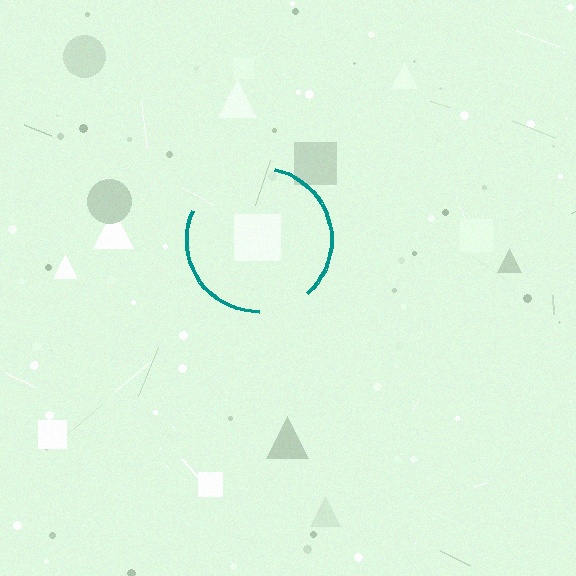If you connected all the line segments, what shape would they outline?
They would outline a circle.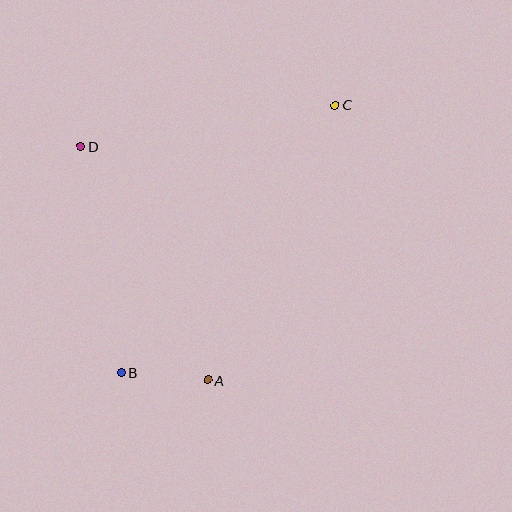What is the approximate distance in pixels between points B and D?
The distance between B and D is approximately 230 pixels.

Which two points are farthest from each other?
Points B and C are farthest from each other.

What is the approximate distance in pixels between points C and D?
The distance between C and D is approximately 258 pixels.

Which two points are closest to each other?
Points A and B are closest to each other.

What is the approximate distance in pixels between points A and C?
The distance between A and C is approximately 303 pixels.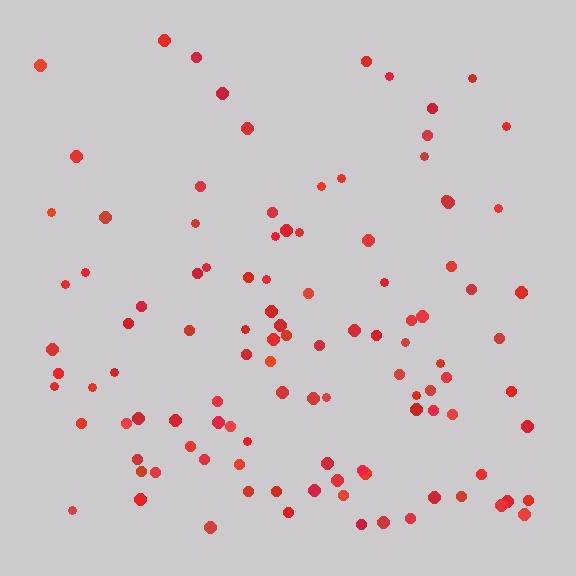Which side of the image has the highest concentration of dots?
The bottom.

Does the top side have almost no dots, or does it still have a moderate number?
Still a moderate number, just noticeably fewer than the bottom.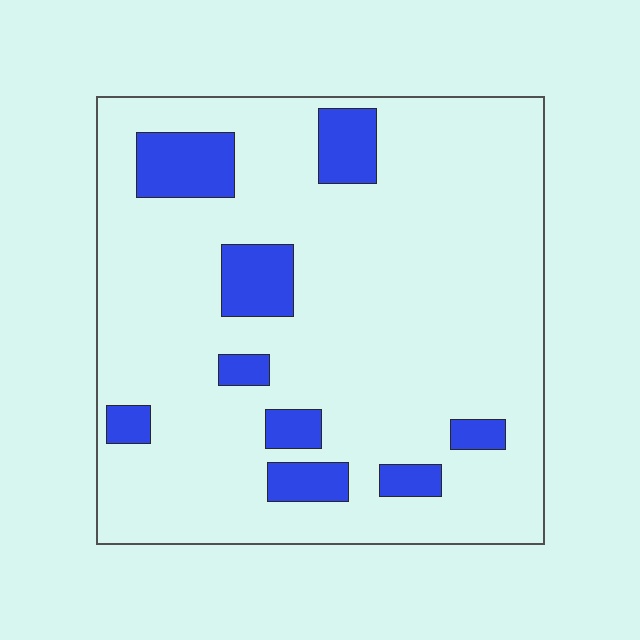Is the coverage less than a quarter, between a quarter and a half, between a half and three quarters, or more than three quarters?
Less than a quarter.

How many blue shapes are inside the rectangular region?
9.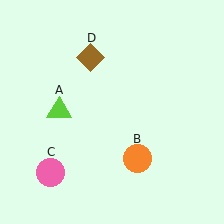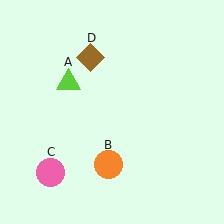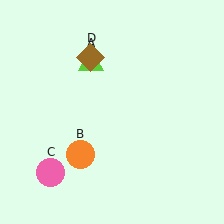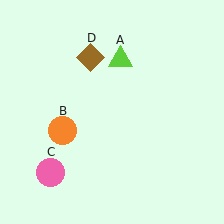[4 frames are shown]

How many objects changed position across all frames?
2 objects changed position: lime triangle (object A), orange circle (object B).